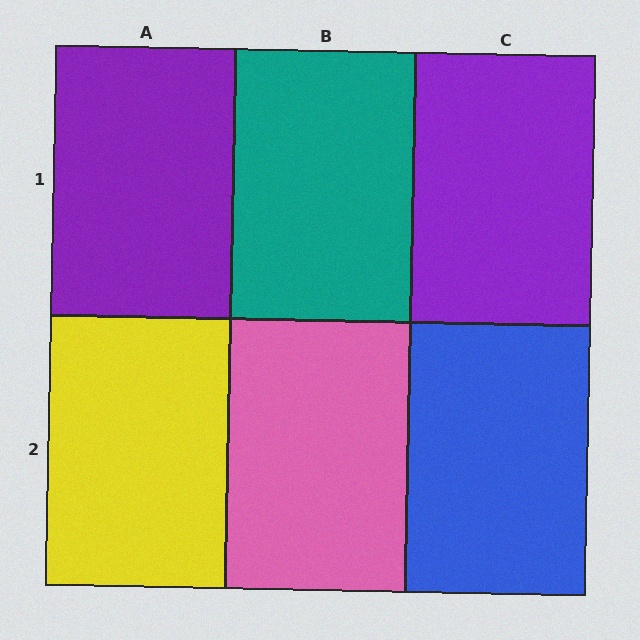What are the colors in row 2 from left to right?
Yellow, pink, blue.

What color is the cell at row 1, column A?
Purple.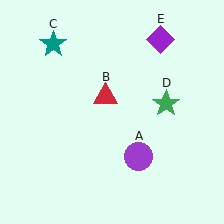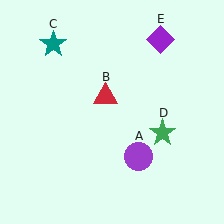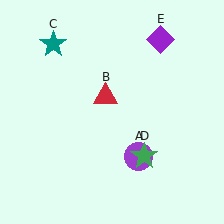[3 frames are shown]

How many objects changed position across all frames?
1 object changed position: green star (object D).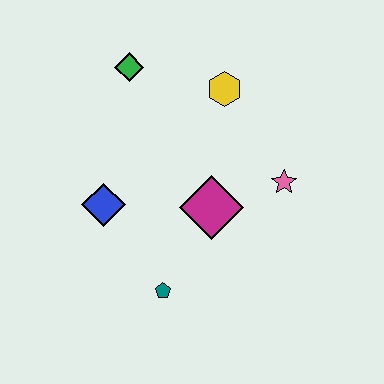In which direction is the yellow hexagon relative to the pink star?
The yellow hexagon is above the pink star.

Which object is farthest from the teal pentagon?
The green diamond is farthest from the teal pentagon.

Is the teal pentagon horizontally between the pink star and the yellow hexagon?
No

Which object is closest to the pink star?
The magenta diamond is closest to the pink star.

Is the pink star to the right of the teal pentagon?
Yes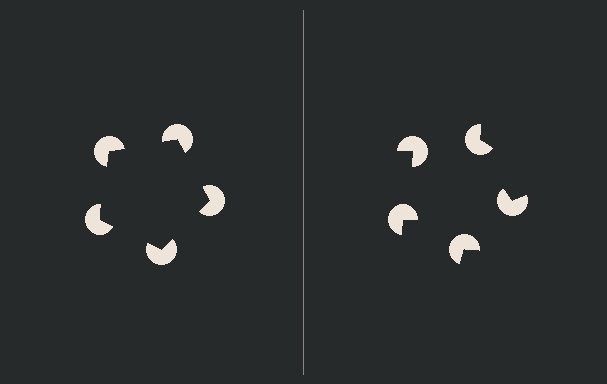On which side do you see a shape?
An illusory pentagon appears on the left side. On the right side the wedge cuts are rotated, so no coherent shape forms.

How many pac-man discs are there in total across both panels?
10 — 5 on each side.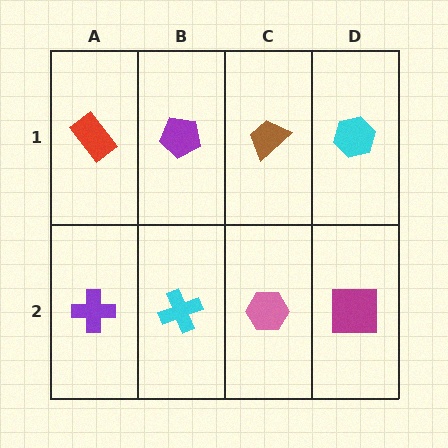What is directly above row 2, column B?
A purple pentagon.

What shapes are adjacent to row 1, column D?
A magenta square (row 2, column D), a brown trapezoid (row 1, column C).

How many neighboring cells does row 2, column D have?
2.